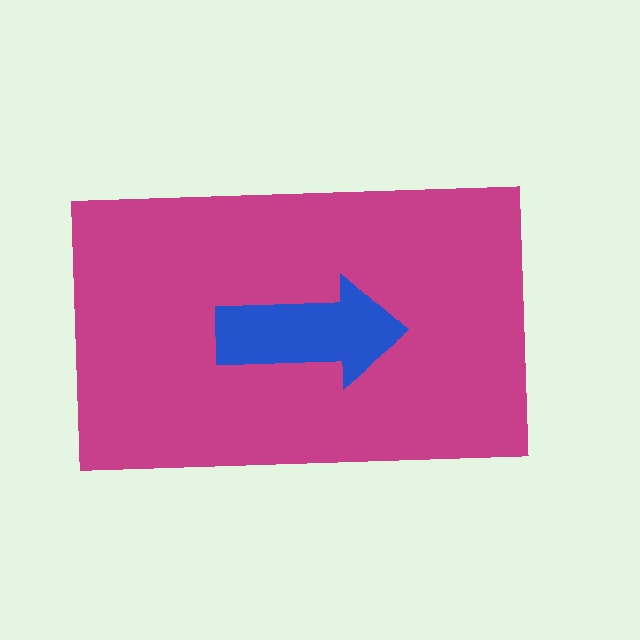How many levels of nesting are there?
2.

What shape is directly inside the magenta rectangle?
The blue arrow.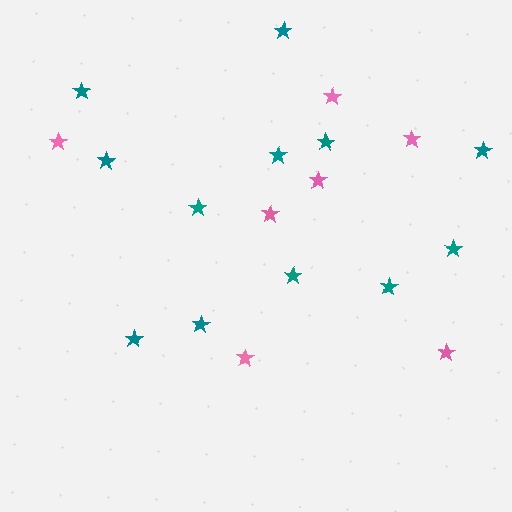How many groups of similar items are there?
There are 2 groups: one group of pink stars (7) and one group of teal stars (12).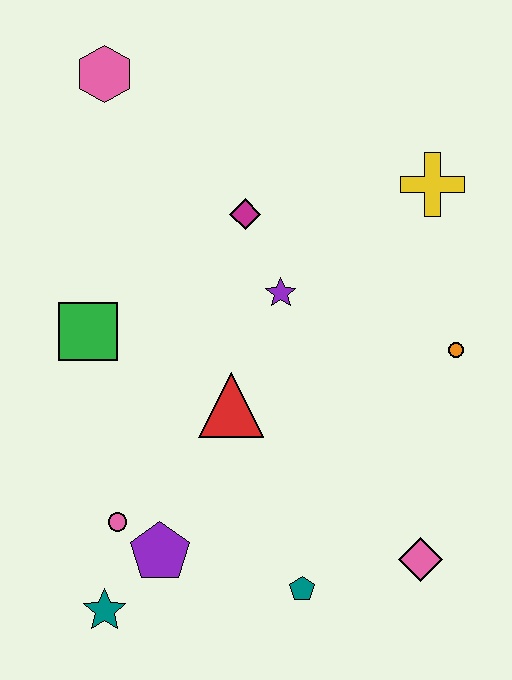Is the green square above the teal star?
Yes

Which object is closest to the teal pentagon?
The pink diamond is closest to the teal pentagon.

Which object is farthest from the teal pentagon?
The pink hexagon is farthest from the teal pentagon.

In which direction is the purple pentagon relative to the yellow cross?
The purple pentagon is below the yellow cross.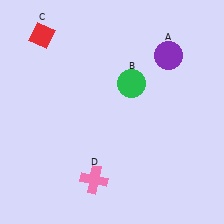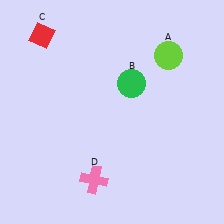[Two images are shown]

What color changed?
The circle (A) changed from purple in Image 1 to lime in Image 2.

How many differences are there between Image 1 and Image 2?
There is 1 difference between the two images.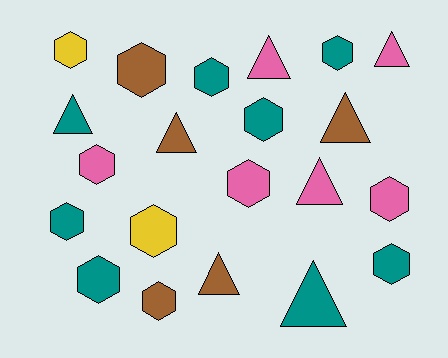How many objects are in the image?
There are 21 objects.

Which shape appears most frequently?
Hexagon, with 13 objects.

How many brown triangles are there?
There are 3 brown triangles.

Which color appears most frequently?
Teal, with 8 objects.